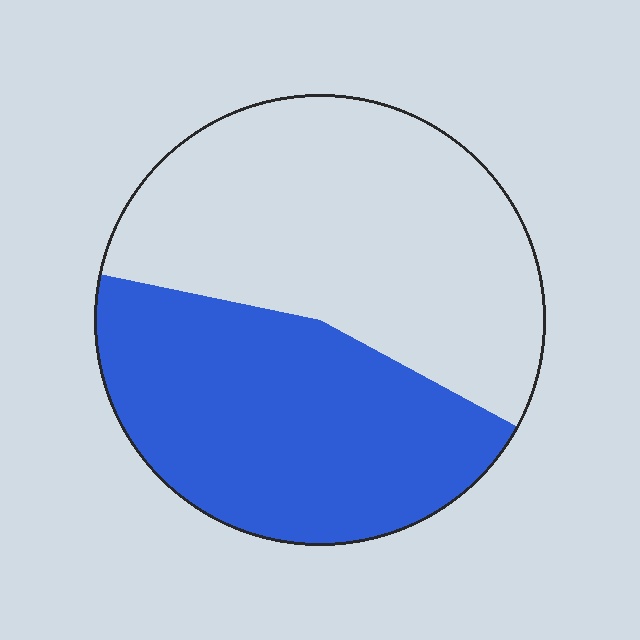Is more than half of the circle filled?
No.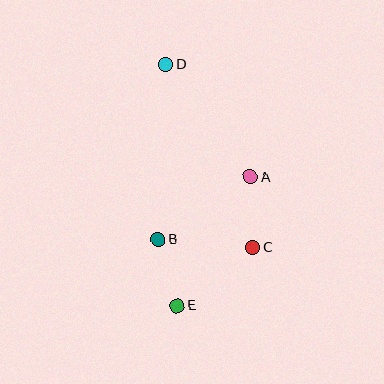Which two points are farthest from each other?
Points D and E are farthest from each other.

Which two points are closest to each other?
Points B and E are closest to each other.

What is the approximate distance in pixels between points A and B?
The distance between A and B is approximately 112 pixels.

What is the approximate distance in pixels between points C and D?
The distance between C and D is approximately 202 pixels.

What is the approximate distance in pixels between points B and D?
The distance between B and D is approximately 175 pixels.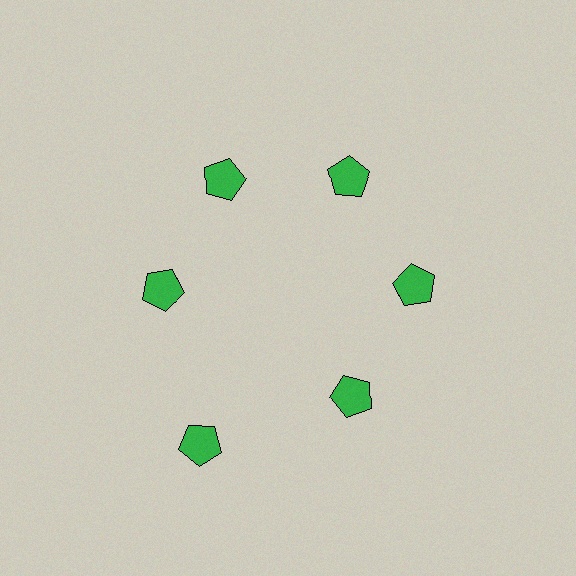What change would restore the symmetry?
The symmetry would be restored by moving it inward, back onto the ring so that all 6 pentagons sit at equal angles and equal distance from the center.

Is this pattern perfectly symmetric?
No. The 6 green pentagons are arranged in a ring, but one element near the 7 o'clock position is pushed outward from the center, breaking the 6-fold rotational symmetry.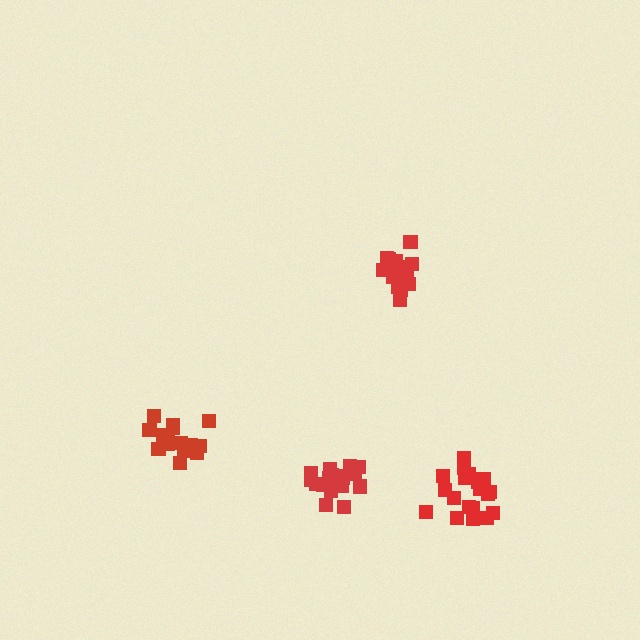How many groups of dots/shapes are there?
There are 4 groups.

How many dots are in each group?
Group 1: 15 dots, Group 2: 19 dots, Group 3: 16 dots, Group 4: 19 dots (69 total).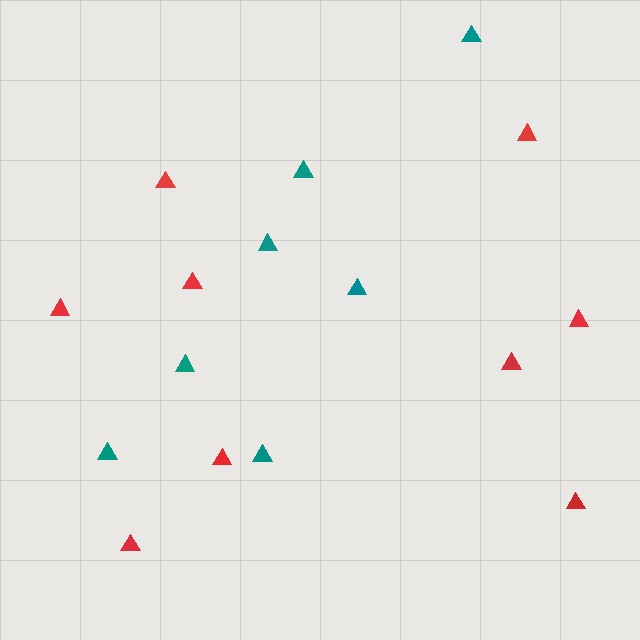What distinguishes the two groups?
There are 2 groups: one group of teal triangles (7) and one group of red triangles (9).